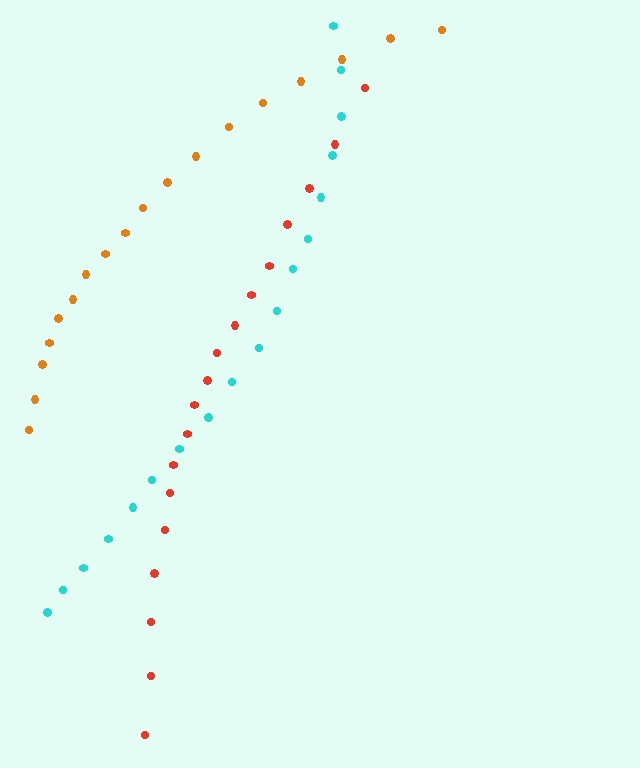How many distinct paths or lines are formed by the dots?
There are 3 distinct paths.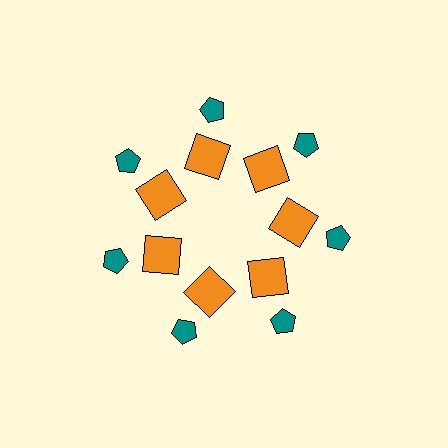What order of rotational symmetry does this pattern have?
This pattern has 7-fold rotational symmetry.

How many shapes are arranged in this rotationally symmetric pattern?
There are 14 shapes, arranged in 7 groups of 2.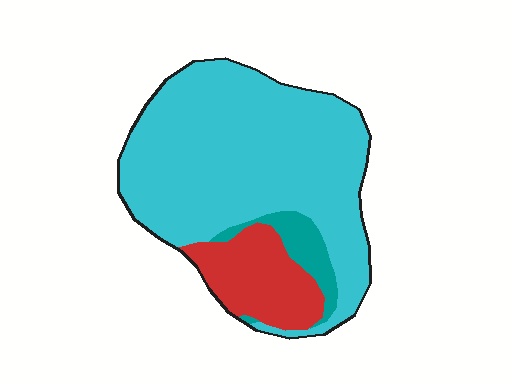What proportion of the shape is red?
Red covers 18% of the shape.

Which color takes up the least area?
Teal, at roughly 5%.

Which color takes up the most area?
Cyan, at roughly 75%.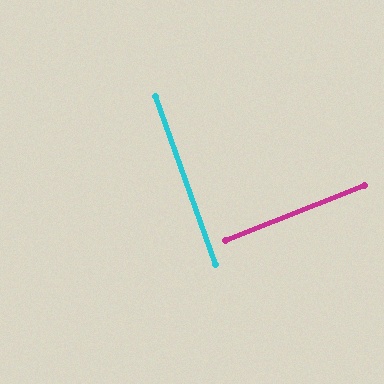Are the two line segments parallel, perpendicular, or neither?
Perpendicular — they meet at approximately 88°.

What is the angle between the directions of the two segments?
Approximately 88 degrees.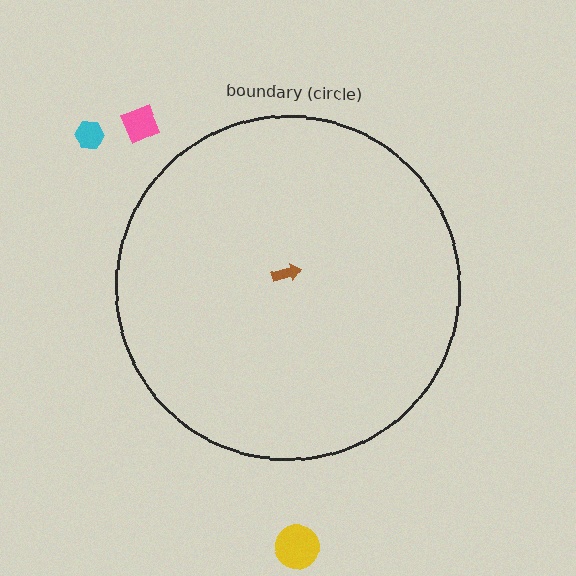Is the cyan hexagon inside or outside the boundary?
Outside.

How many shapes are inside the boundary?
1 inside, 3 outside.